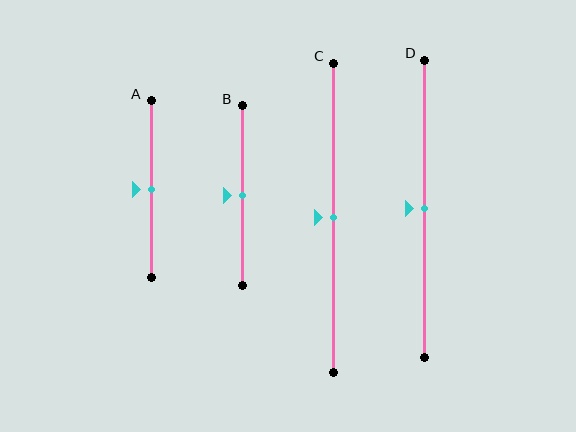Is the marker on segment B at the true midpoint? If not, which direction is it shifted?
Yes, the marker on segment B is at the true midpoint.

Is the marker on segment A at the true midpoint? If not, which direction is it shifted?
Yes, the marker on segment A is at the true midpoint.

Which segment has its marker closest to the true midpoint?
Segment A has its marker closest to the true midpoint.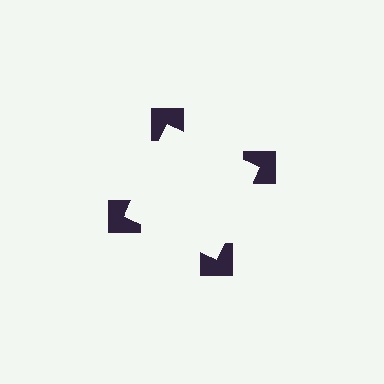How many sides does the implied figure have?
4 sides.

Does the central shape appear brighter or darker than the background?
It typically appears slightly brighter than the background, even though no actual brightness change is drawn.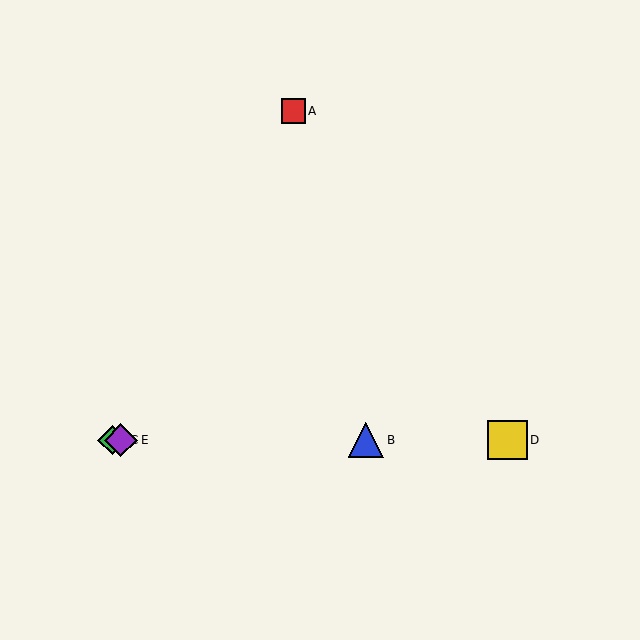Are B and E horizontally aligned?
Yes, both are at y≈440.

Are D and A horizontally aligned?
No, D is at y≈440 and A is at y≈111.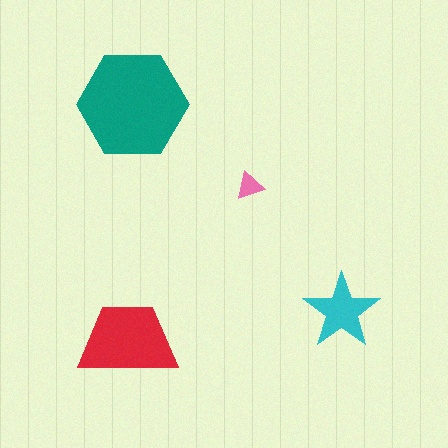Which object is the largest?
The teal hexagon.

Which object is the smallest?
The pink triangle.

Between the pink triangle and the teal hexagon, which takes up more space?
The teal hexagon.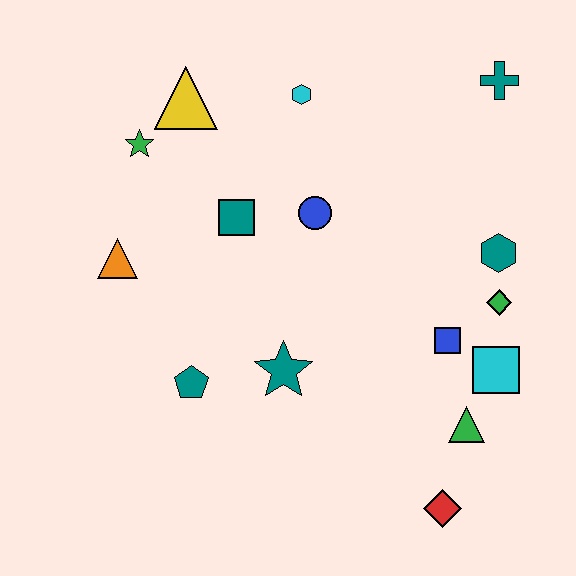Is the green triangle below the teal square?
Yes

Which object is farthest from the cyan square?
The green star is farthest from the cyan square.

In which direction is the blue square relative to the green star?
The blue square is to the right of the green star.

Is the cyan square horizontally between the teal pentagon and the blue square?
No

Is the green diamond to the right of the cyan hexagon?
Yes